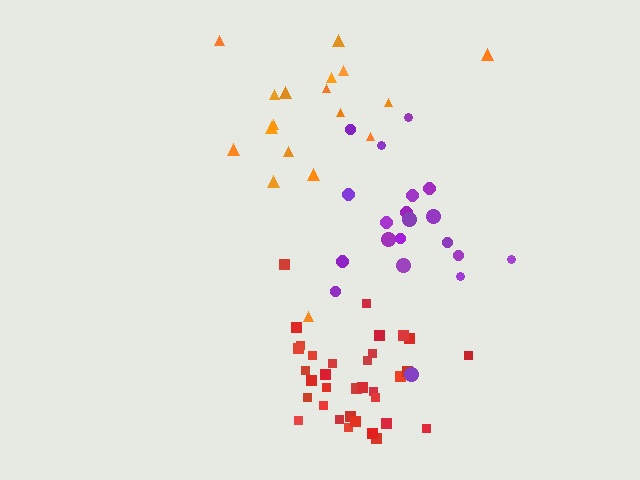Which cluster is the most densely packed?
Red.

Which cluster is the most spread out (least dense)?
Orange.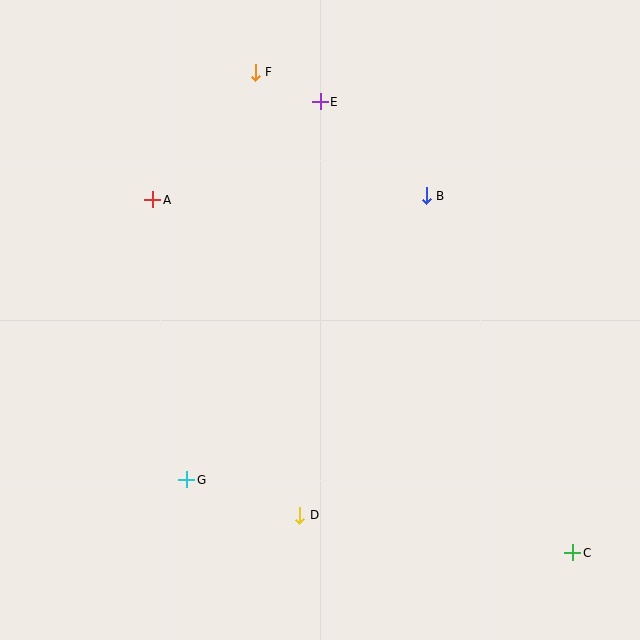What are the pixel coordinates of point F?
Point F is at (255, 72).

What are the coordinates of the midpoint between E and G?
The midpoint between E and G is at (253, 291).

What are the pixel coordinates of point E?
Point E is at (320, 102).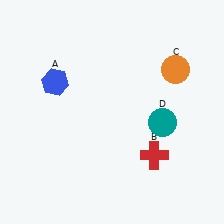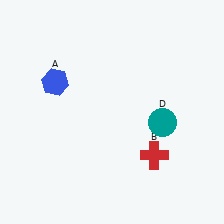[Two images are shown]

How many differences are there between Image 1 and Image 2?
There is 1 difference between the two images.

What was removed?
The orange circle (C) was removed in Image 2.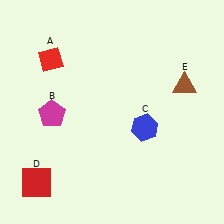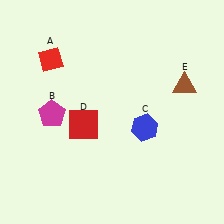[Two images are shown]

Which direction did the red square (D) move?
The red square (D) moved up.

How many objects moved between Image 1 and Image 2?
1 object moved between the two images.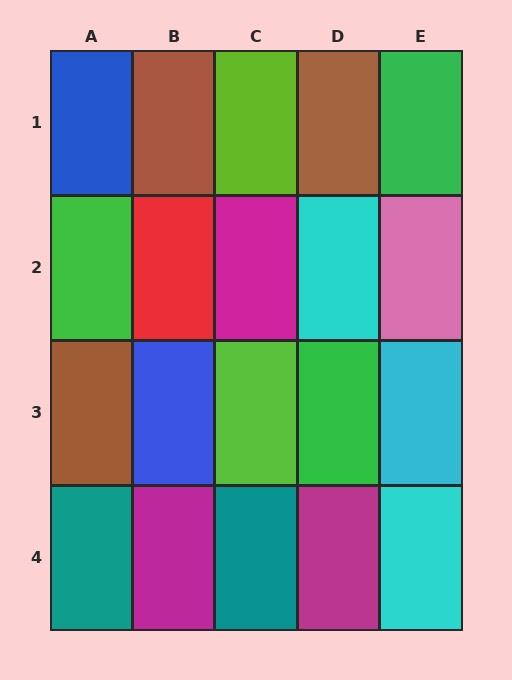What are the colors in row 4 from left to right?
Teal, magenta, teal, magenta, cyan.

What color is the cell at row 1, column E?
Green.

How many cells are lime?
2 cells are lime.